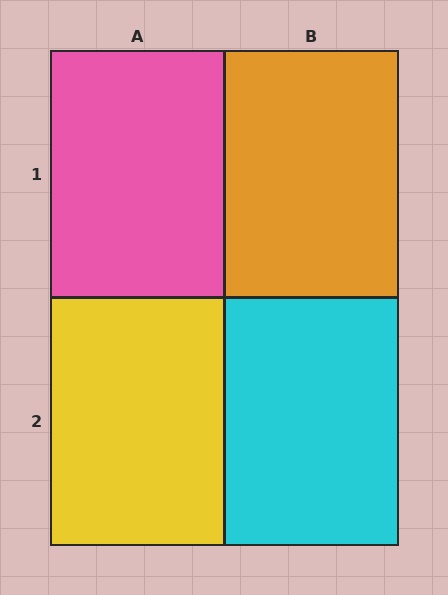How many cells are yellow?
1 cell is yellow.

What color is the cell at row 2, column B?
Cyan.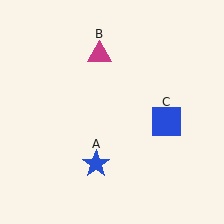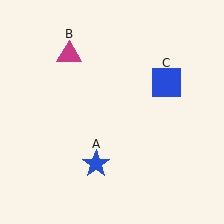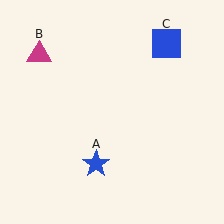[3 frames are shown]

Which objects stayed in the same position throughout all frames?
Blue star (object A) remained stationary.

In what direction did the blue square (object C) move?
The blue square (object C) moved up.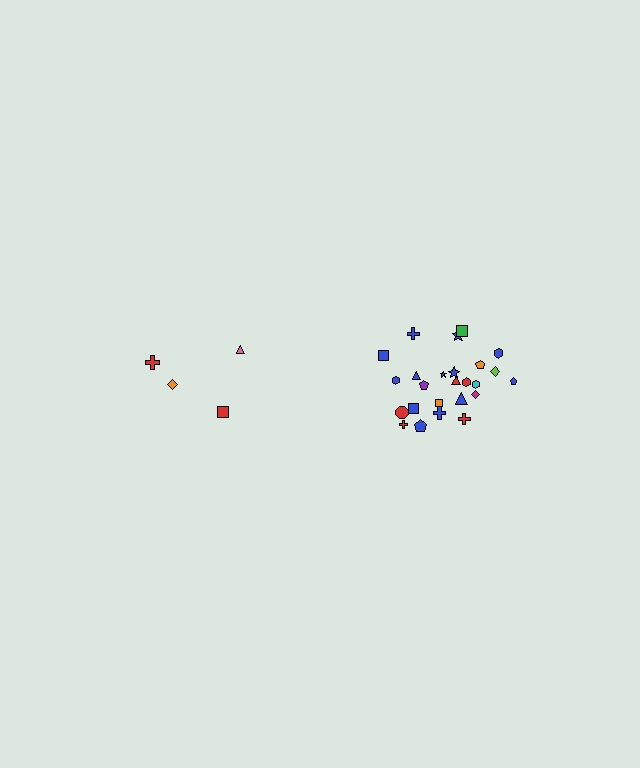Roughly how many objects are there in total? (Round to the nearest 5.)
Roughly 30 objects in total.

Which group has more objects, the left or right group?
The right group.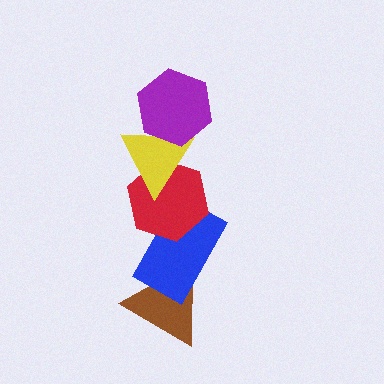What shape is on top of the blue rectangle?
The red hexagon is on top of the blue rectangle.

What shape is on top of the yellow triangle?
The purple hexagon is on top of the yellow triangle.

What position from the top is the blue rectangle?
The blue rectangle is 4th from the top.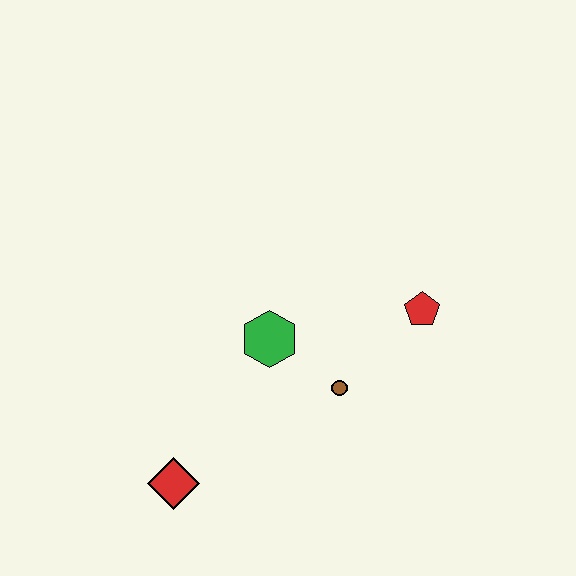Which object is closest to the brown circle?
The green hexagon is closest to the brown circle.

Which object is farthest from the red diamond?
The red pentagon is farthest from the red diamond.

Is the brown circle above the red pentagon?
No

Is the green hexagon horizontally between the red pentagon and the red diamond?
Yes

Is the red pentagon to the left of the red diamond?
No